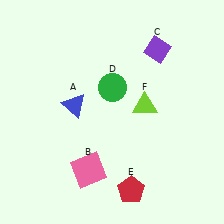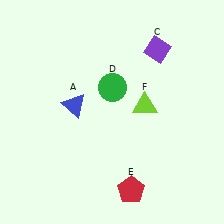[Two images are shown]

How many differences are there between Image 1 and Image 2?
There is 1 difference between the two images.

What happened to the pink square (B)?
The pink square (B) was removed in Image 2. It was in the bottom-left area of Image 1.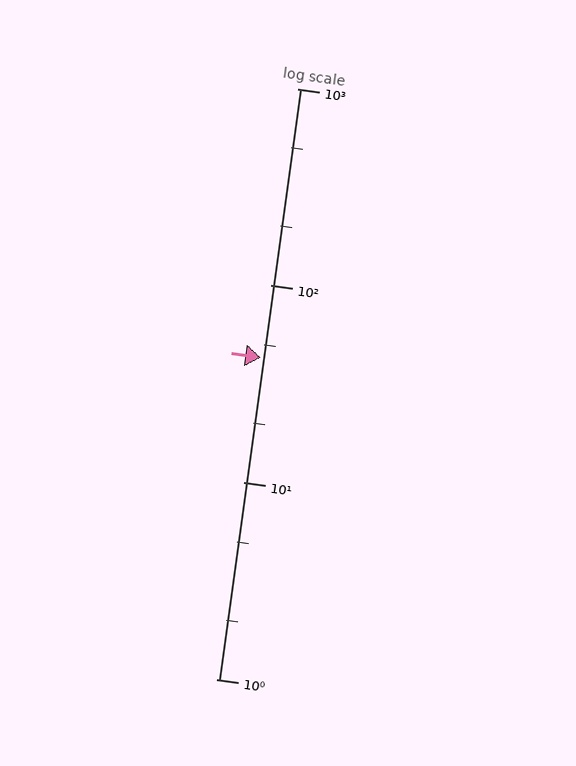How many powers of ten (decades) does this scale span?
The scale spans 3 decades, from 1 to 1000.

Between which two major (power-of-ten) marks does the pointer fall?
The pointer is between 10 and 100.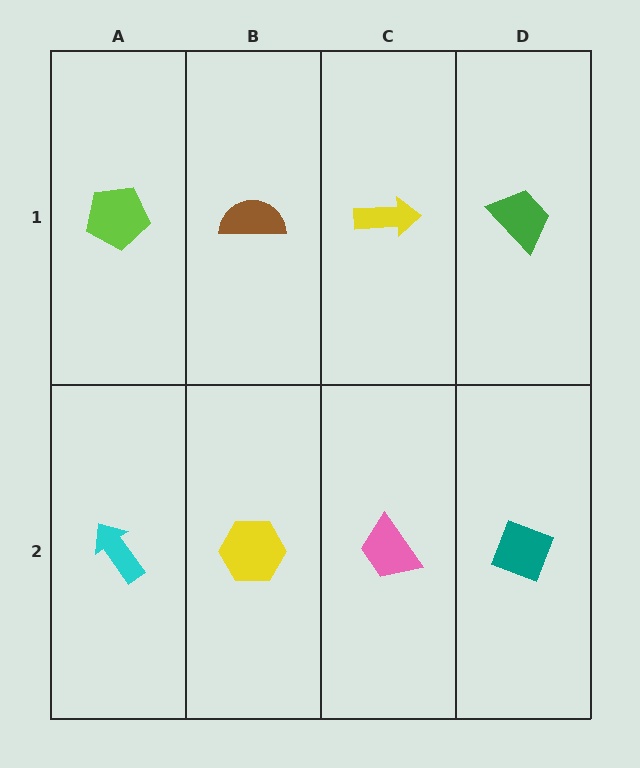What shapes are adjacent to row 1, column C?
A pink trapezoid (row 2, column C), a brown semicircle (row 1, column B), a green trapezoid (row 1, column D).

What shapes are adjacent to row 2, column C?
A yellow arrow (row 1, column C), a yellow hexagon (row 2, column B), a teal diamond (row 2, column D).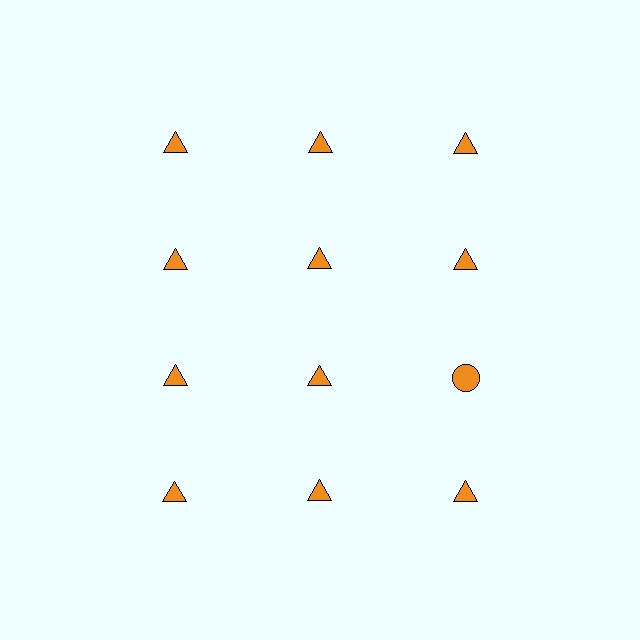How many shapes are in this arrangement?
There are 12 shapes arranged in a grid pattern.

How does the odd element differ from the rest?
It has a different shape: circle instead of triangle.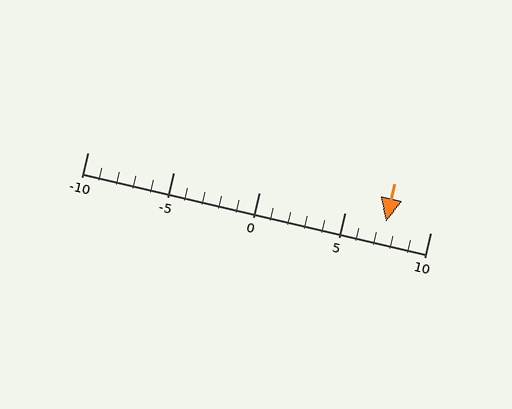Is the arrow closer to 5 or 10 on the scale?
The arrow is closer to 5.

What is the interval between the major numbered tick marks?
The major tick marks are spaced 5 units apart.